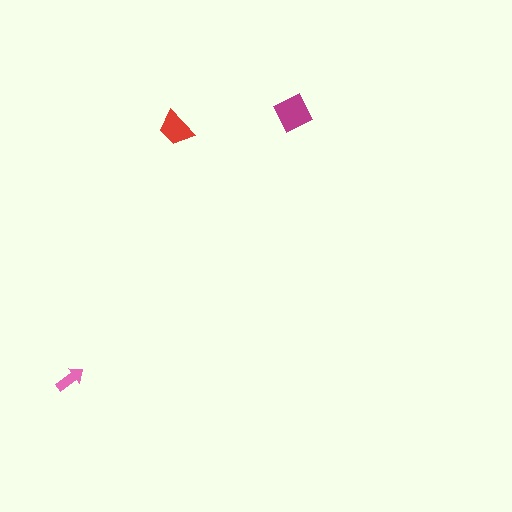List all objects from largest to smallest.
The magenta square, the red trapezoid, the pink arrow.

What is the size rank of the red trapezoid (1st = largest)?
2nd.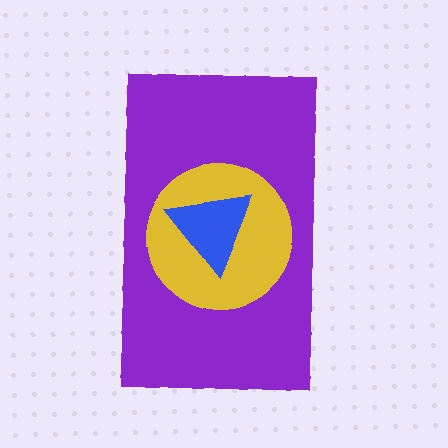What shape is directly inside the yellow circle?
The blue triangle.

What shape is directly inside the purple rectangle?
The yellow circle.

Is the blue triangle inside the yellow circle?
Yes.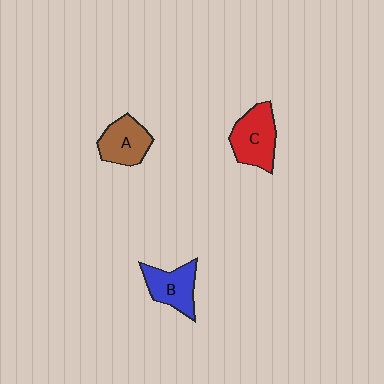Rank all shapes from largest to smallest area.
From largest to smallest: C (red), B (blue), A (brown).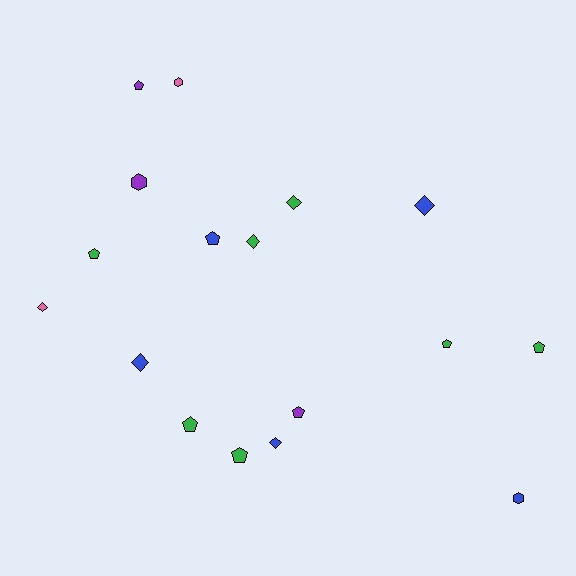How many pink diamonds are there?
There is 1 pink diamond.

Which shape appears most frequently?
Pentagon, with 8 objects.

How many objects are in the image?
There are 17 objects.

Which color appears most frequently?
Green, with 7 objects.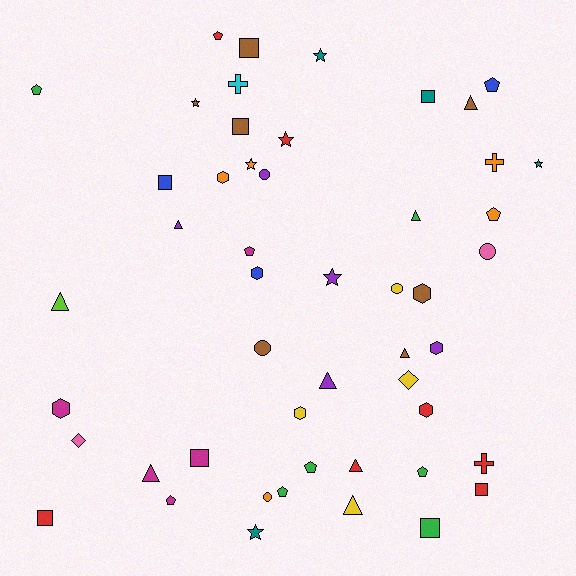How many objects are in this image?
There are 50 objects.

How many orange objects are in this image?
There are 5 orange objects.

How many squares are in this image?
There are 8 squares.